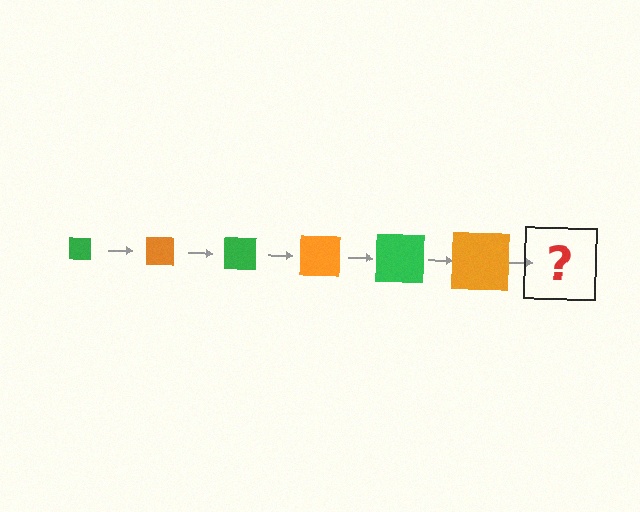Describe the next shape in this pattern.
It should be a green square, larger than the previous one.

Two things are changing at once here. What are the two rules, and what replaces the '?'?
The two rules are that the square grows larger each step and the color cycles through green and orange. The '?' should be a green square, larger than the previous one.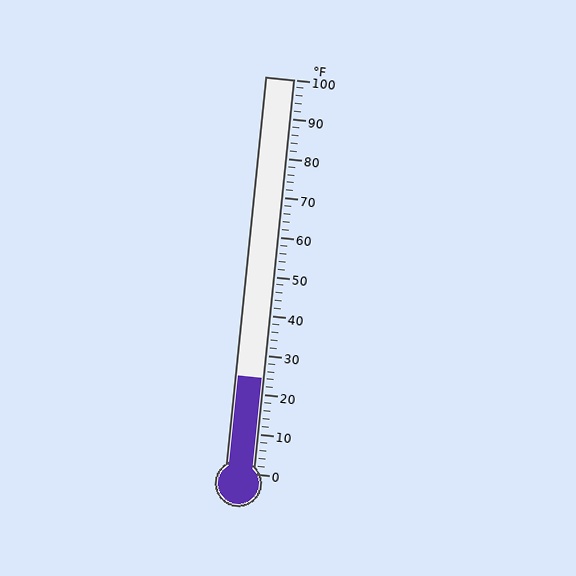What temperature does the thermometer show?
The thermometer shows approximately 24°F.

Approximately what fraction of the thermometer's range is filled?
The thermometer is filled to approximately 25% of its range.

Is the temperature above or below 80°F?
The temperature is below 80°F.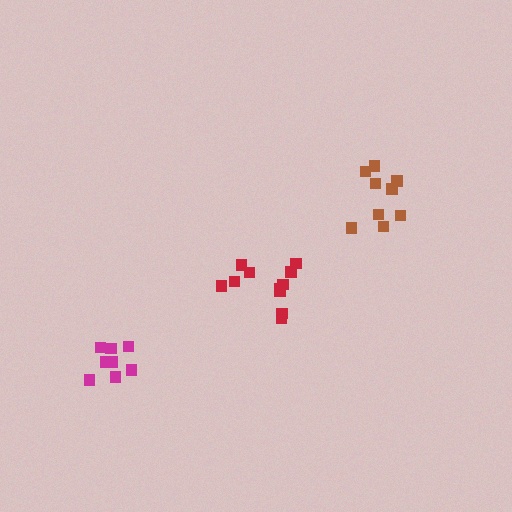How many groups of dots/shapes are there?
There are 3 groups.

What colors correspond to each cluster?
The clusters are colored: brown, red, magenta.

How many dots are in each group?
Group 1: 9 dots, Group 2: 11 dots, Group 3: 9 dots (29 total).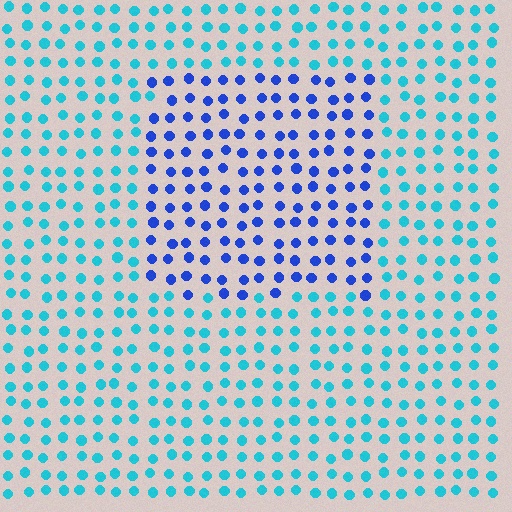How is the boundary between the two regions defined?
The boundary is defined purely by a slight shift in hue (about 43 degrees). Spacing, size, and orientation are identical on both sides.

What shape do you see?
I see a rectangle.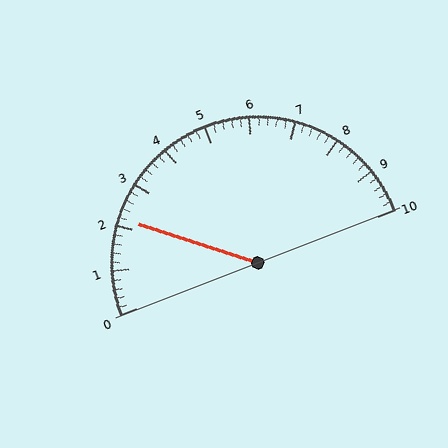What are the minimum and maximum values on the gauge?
The gauge ranges from 0 to 10.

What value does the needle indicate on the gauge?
The needle indicates approximately 2.2.